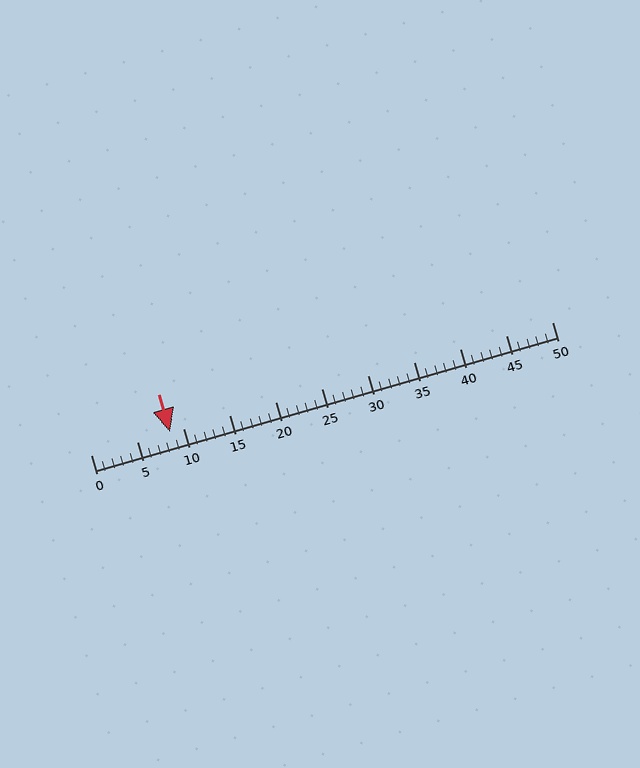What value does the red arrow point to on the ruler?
The red arrow points to approximately 9.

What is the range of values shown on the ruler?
The ruler shows values from 0 to 50.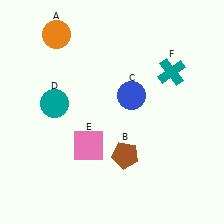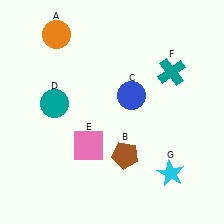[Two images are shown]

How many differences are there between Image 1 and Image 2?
There is 1 difference between the two images.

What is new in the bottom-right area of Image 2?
A cyan star (G) was added in the bottom-right area of Image 2.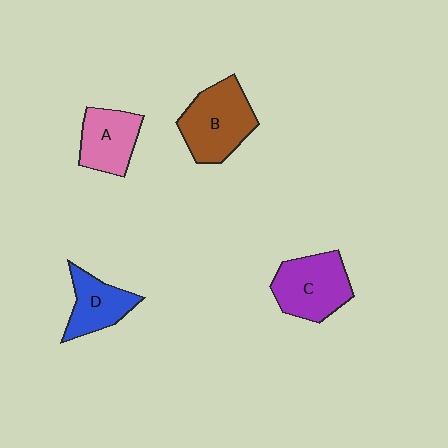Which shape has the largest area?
Shape B (brown).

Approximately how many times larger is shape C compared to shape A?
Approximately 1.3 times.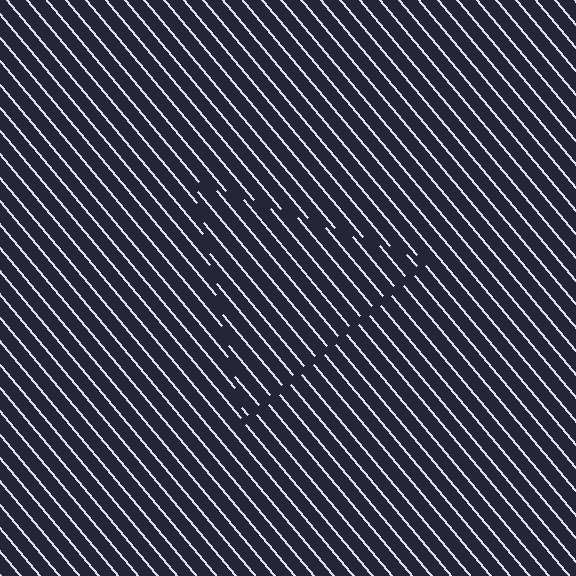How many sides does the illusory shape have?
3 sides — the line-ends trace a triangle.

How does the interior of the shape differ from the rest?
The interior of the shape contains the same grating, shifted by half a period — the contour is defined by the phase discontinuity where line-ends from the inner and outer gratings abut.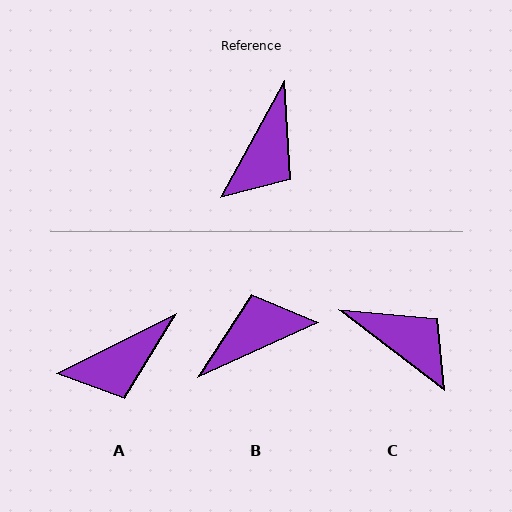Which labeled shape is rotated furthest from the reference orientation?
B, about 143 degrees away.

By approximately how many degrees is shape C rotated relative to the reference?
Approximately 81 degrees counter-clockwise.